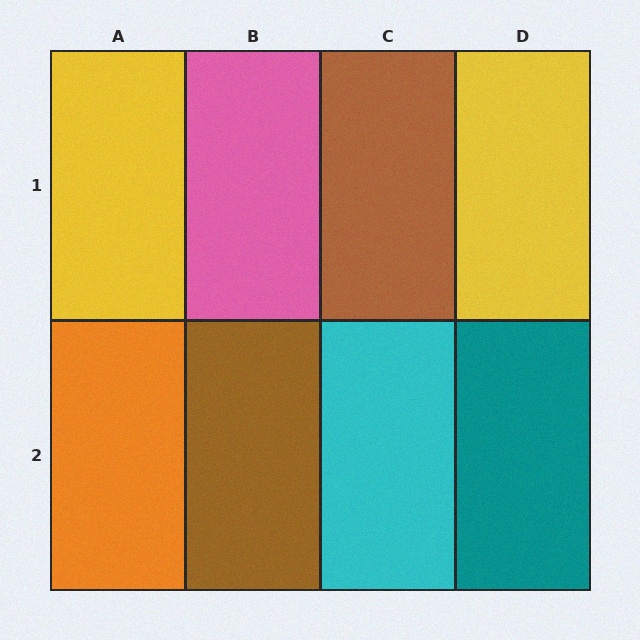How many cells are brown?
2 cells are brown.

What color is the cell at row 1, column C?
Brown.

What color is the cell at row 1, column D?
Yellow.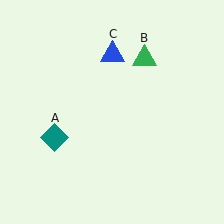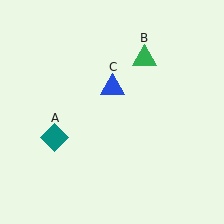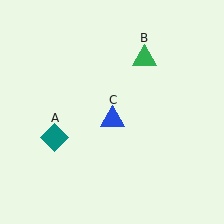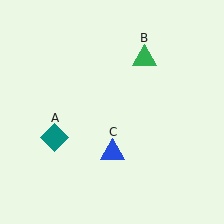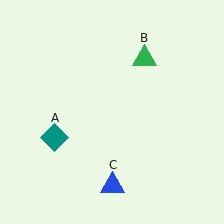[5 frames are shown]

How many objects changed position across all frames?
1 object changed position: blue triangle (object C).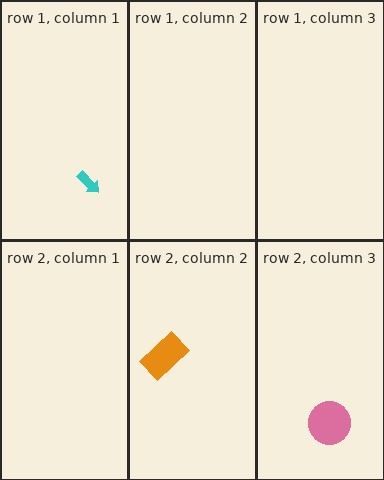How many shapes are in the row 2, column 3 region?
1.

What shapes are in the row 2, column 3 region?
The pink circle.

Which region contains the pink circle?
The row 2, column 3 region.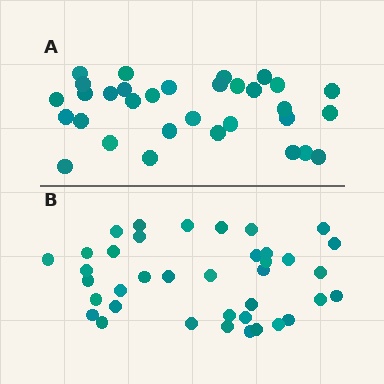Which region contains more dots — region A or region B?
Region B (the bottom region) has more dots.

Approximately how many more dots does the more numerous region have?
Region B has about 6 more dots than region A.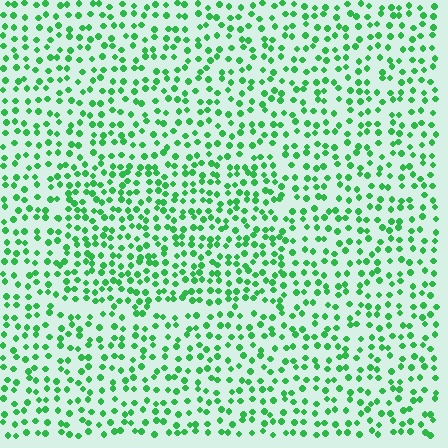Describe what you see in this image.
The image contains small green elements arranged at two different densities. A rectangle-shaped region is visible where the elements are more densely packed than the surrounding area.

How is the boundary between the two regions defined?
The boundary is defined by a change in element density (approximately 1.4x ratio). All elements are the same color, size, and shape.